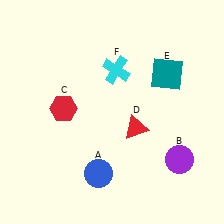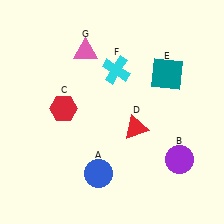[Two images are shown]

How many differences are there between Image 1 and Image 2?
There is 1 difference between the two images.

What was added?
A pink triangle (G) was added in Image 2.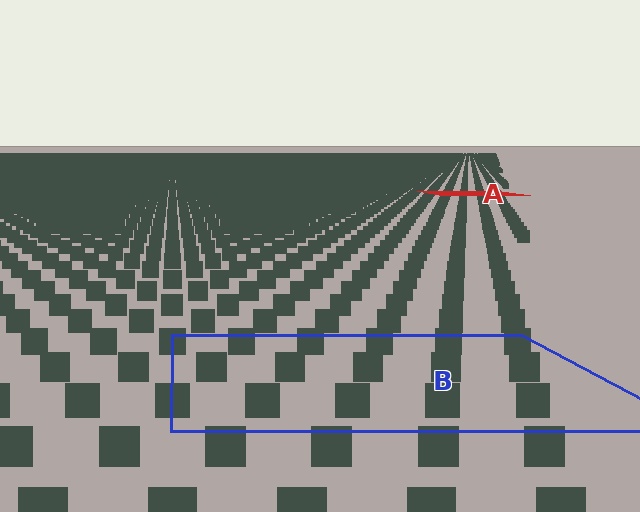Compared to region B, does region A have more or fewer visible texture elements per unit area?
Region A has more texture elements per unit area — they are packed more densely because it is farther away.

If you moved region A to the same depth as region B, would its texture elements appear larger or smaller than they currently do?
They would appear larger. At a closer depth, the same texture elements are projected at a bigger on-screen size.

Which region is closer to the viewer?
Region B is closer. The texture elements there are larger and more spread out.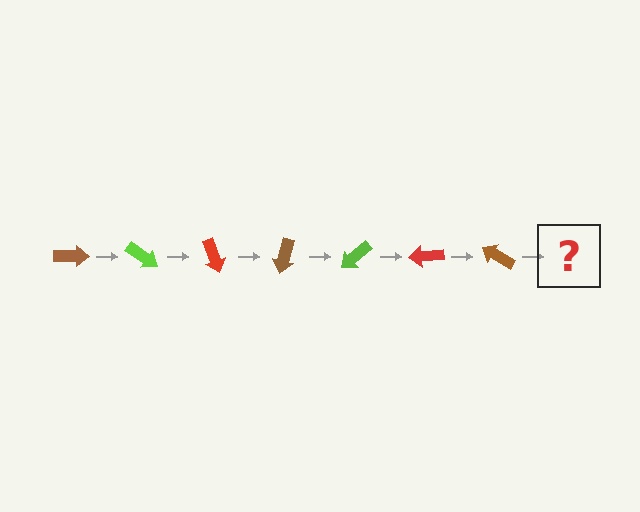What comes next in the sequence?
The next element should be a lime arrow, rotated 245 degrees from the start.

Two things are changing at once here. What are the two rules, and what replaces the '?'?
The two rules are that it rotates 35 degrees each step and the color cycles through brown, lime, and red. The '?' should be a lime arrow, rotated 245 degrees from the start.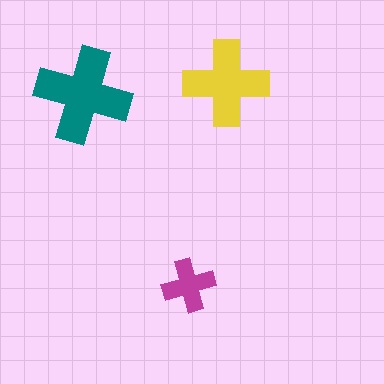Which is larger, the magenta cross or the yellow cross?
The yellow one.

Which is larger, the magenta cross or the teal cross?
The teal one.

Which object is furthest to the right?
The yellow cross is rightmost.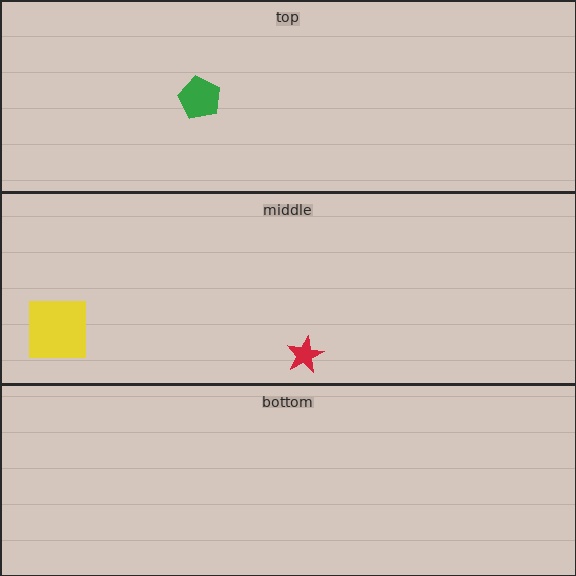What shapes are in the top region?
The green pentagon.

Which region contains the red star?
The middle region.